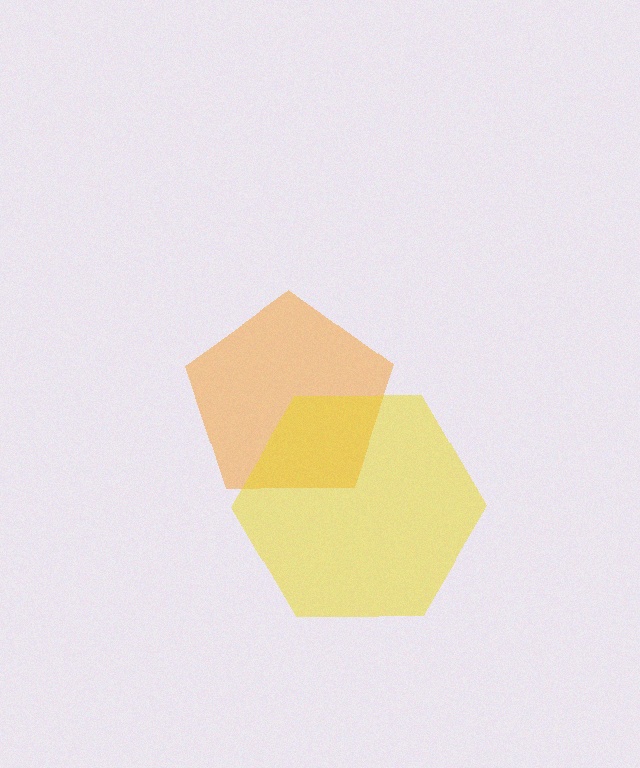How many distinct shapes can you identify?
There are 2 distinct shapes: an orange pentagon, a yellow hexagon.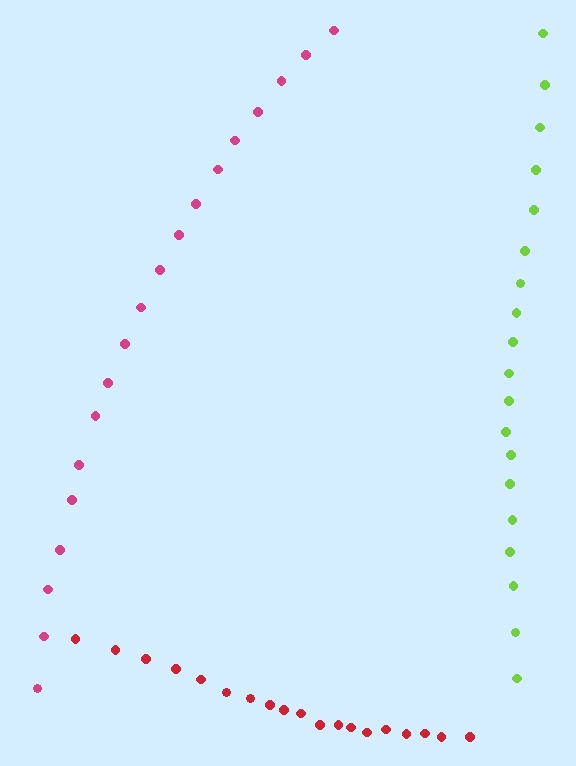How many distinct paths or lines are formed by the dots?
There are 3 distinct paths.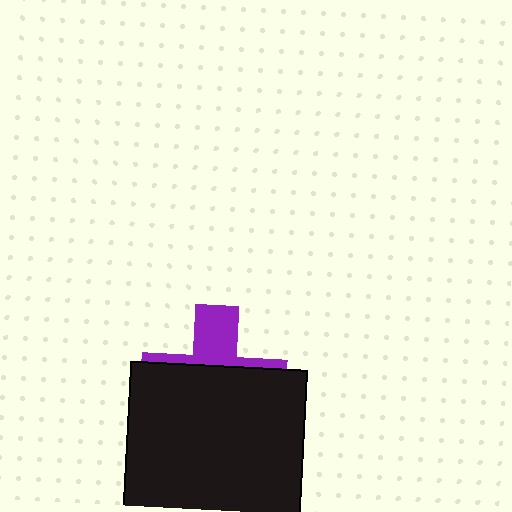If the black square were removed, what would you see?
You would see the complete purple cross.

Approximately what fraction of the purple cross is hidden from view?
Roughly 67% of the purple cross is hidden behind the black square.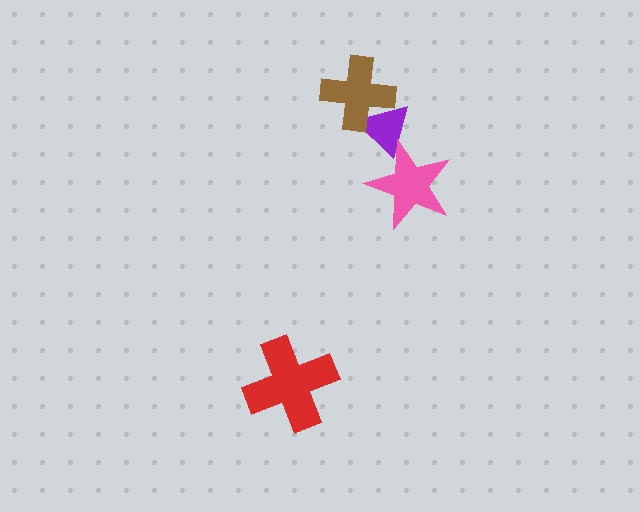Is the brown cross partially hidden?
No, no other shape covers it.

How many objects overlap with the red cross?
0 objects overlap with the red cross.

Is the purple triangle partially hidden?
Yes, it is partially covered by another shape.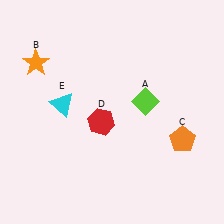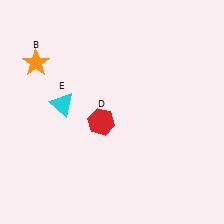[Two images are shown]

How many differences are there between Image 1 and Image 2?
There are 2 differences between the two images.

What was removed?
The orange pentagon (C), the lime diamond (A) were removed in Image 2.